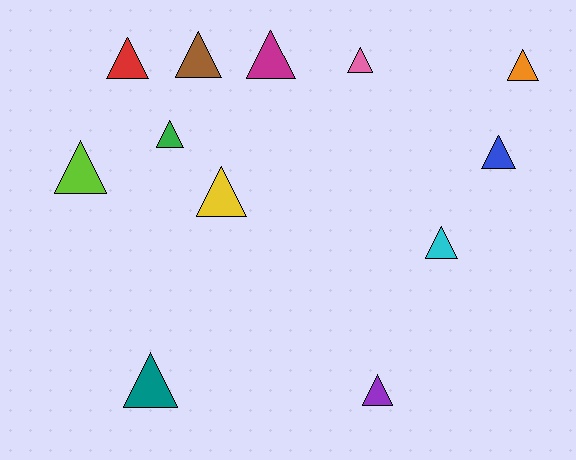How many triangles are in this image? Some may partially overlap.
There are 12 triangles.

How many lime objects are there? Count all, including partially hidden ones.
There is 1 lime object.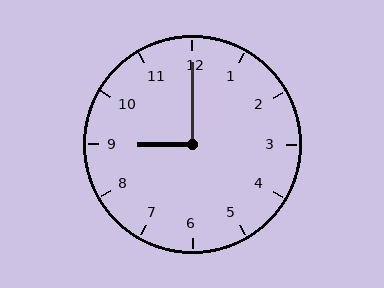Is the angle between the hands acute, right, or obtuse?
It is right.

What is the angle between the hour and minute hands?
Approximately 90 degrees.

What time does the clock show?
9:00.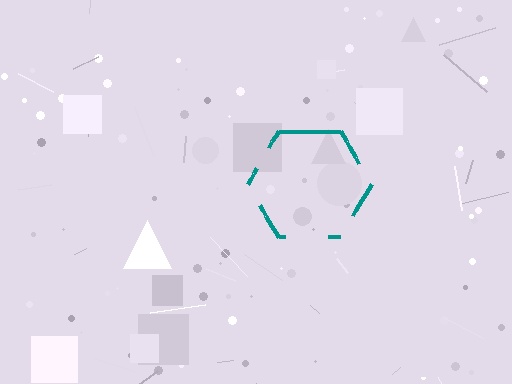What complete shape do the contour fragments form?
The contour fragments form a hexagon.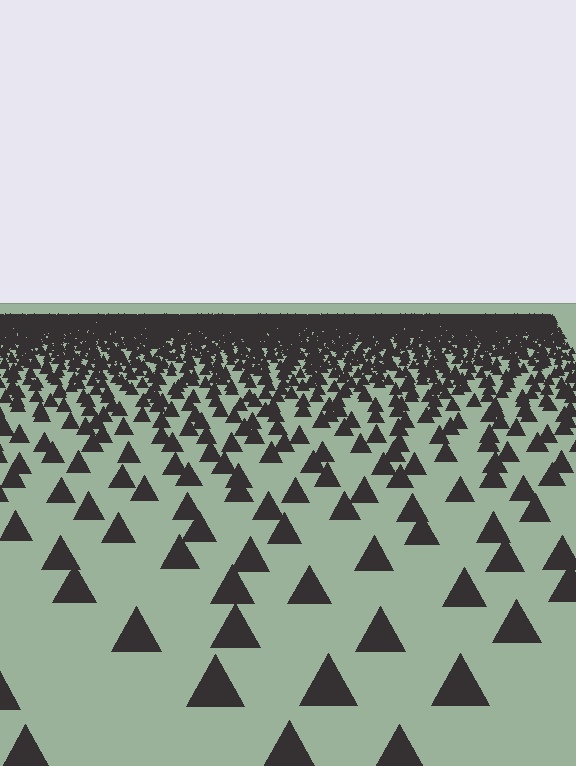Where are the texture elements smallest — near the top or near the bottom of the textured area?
Near the top.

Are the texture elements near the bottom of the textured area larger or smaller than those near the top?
Larger. Near the bottom, elements are closer to the viewer and appear at a bigger on-screen size.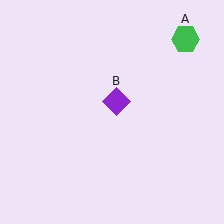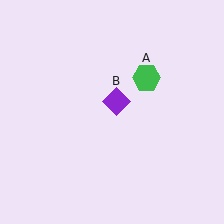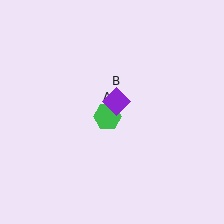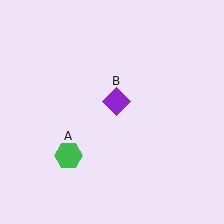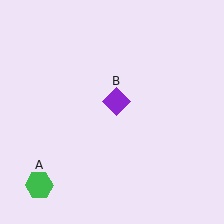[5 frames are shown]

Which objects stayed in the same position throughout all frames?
Purple diamond (object B) remained stationary.